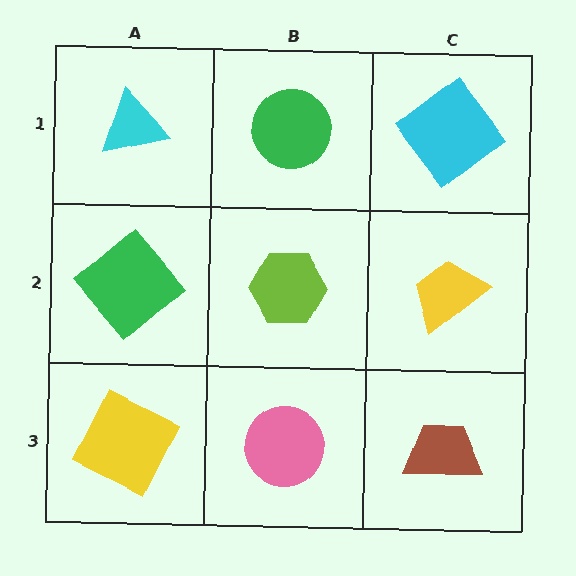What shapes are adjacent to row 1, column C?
A yellow trapezoid (row 2, column C), a green circle (row 1, column B).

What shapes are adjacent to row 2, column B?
A green circle (row 1, column B), a pink circle (row 3, column B), a green diamond (row 2, column A), a yellow trapezoid (row 2, column C).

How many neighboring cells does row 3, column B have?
3.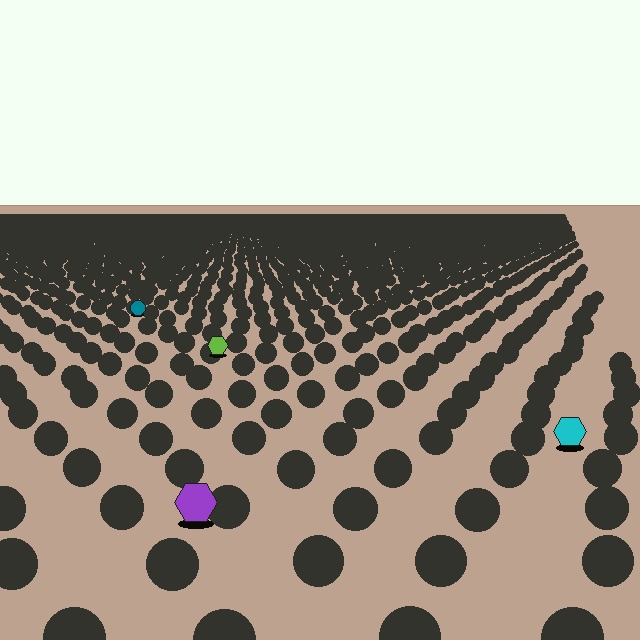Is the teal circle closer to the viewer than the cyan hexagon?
No. The cyan hexagon is closer — you can tell from the texture gradient: the ground texture is coarser near it.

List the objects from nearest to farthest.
From nearest to farthest: the purple hexagon, the cyan hexagon, the lime hexagon, the teal circle.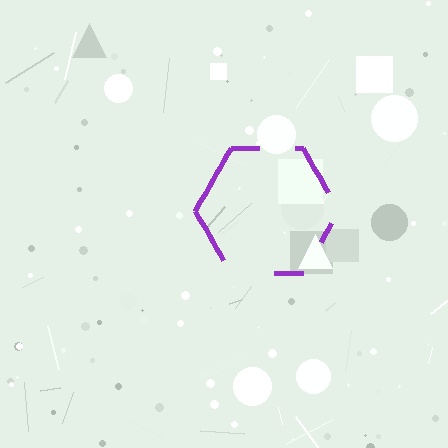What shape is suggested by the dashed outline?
The dashed outline suggests a hexagon.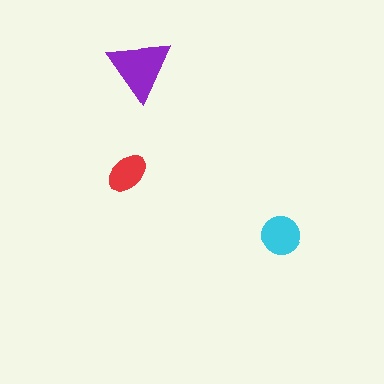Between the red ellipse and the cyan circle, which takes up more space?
The cyan circle.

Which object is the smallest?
The red ellipse.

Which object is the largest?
The purple triangle.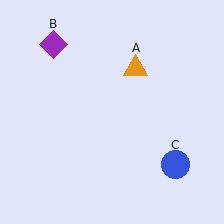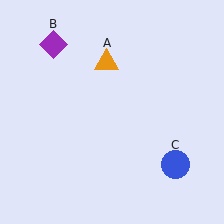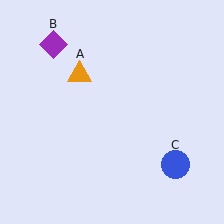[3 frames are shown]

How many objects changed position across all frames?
1 object changed position: orange triangle (object A).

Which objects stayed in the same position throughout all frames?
Purple diamond (object B) and blue circle (object C) remained stationary.